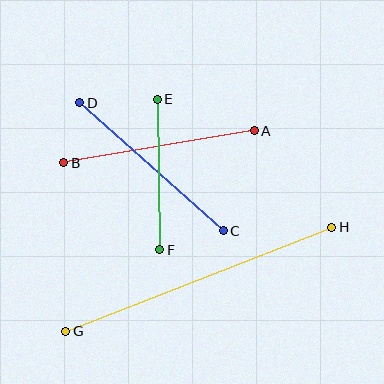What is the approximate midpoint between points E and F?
The midpoint is at approximately (159, 175) pixels.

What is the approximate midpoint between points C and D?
The midpoint is at approximately (151, 167) pixels.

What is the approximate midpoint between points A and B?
The midpoint is at approximately (159, 147) pixels.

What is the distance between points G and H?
The distance is approximately 286 pixels.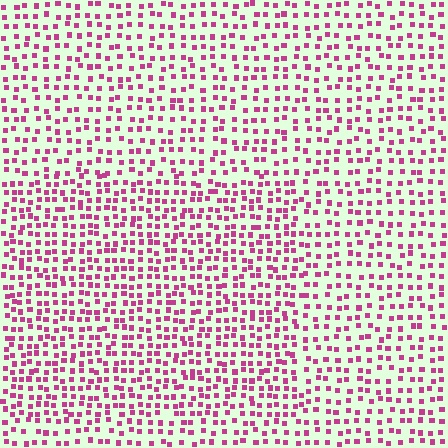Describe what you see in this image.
The image contains small magenta elements arranged at two different densities. A rectangle-shaped region is visible where the elements are more densely packed than the surrounding area.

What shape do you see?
I see a rectangle.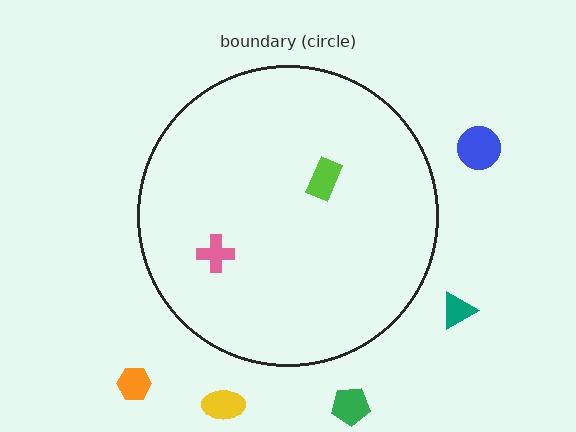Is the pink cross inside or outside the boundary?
Inside.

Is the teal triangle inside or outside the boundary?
Outside.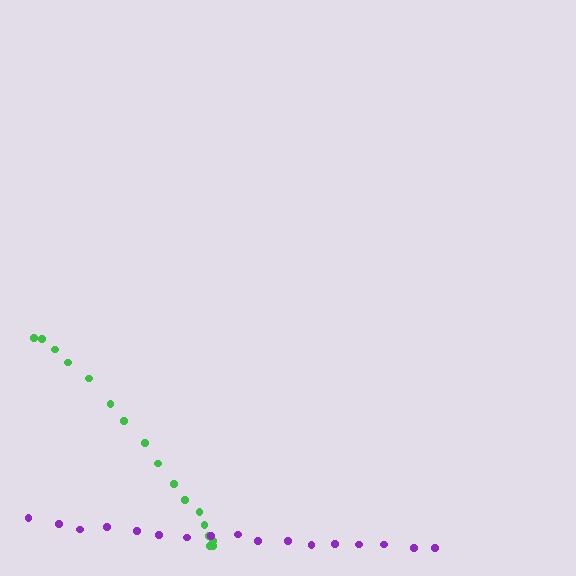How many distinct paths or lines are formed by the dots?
There are 2 distinct paths.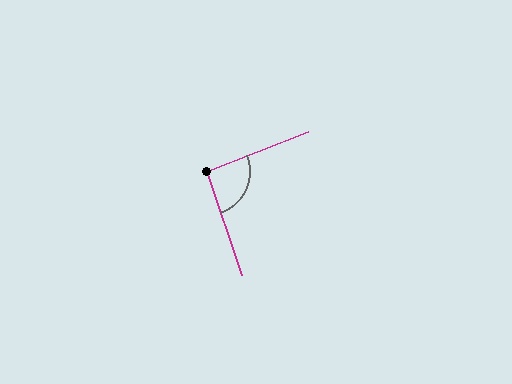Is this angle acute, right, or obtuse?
It is approximately a right angle.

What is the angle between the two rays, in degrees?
Approximately 93 degrees.